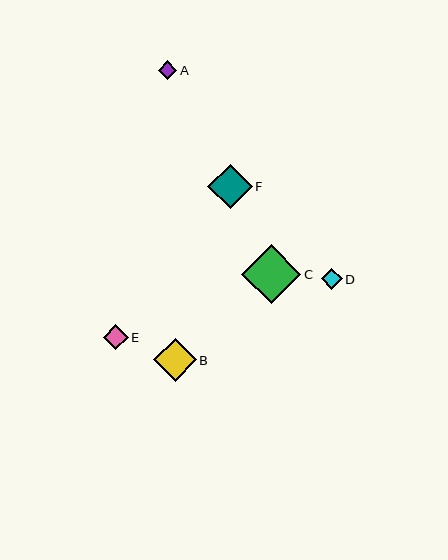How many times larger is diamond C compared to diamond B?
Diamond C is approximately 1.4 times the size of diamond B.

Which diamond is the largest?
Diamond C is the largest with a size of approximately 59 pixels.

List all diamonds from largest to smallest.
From largest to smallest: C, F, B, E, D, A.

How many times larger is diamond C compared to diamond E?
Diamond C is approximately 2.4 times the size of diamond E.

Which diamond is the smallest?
Diamond A is the smallest with a size of approximately 19 pixels.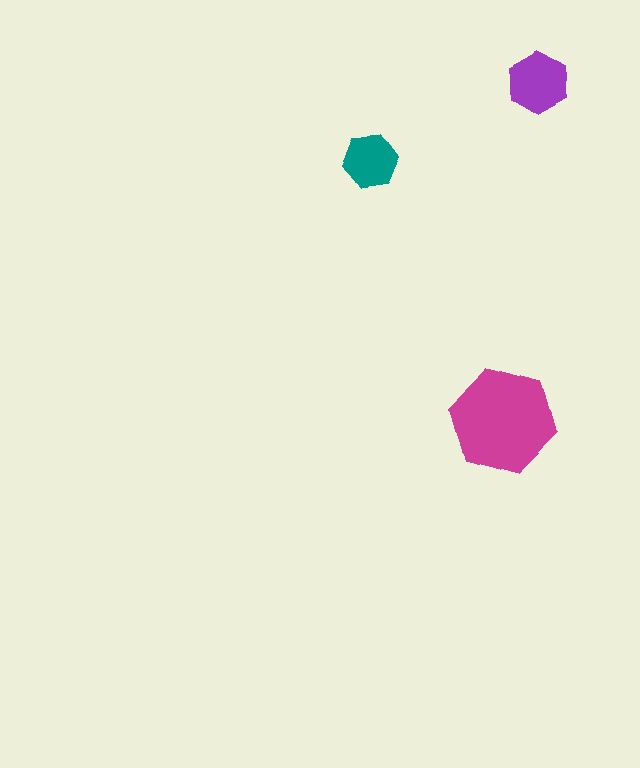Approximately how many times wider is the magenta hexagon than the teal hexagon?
About 2 times wider.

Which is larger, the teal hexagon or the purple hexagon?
The purple one.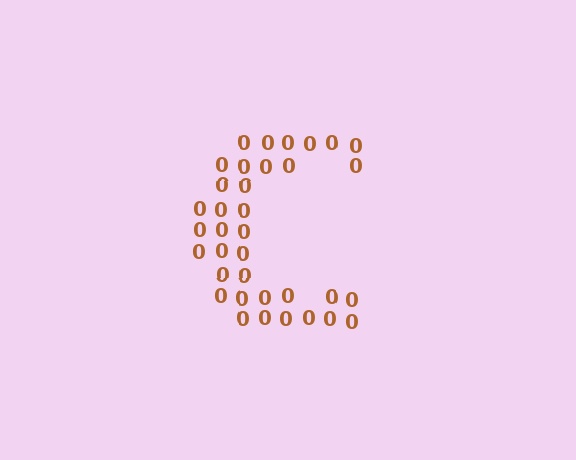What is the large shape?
The large shape is the letter C.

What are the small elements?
The small elements are digit 0's.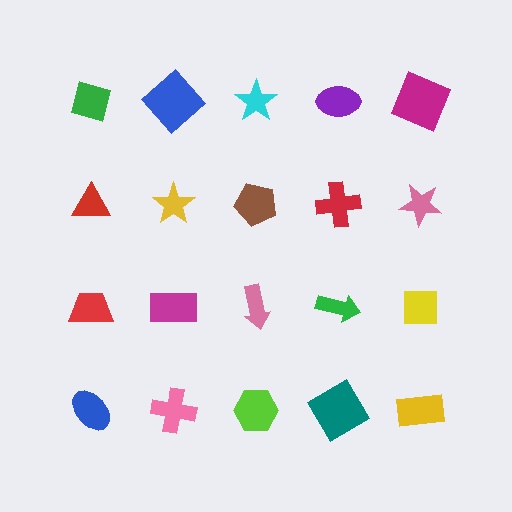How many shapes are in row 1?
5 shapes.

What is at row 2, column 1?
A red triangle.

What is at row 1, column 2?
A blue diamond.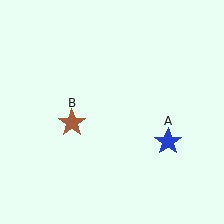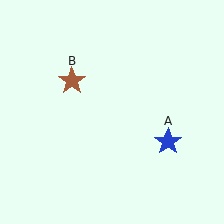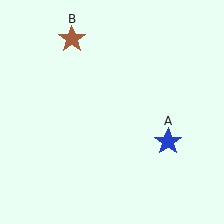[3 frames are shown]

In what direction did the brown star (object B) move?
The brown star (object B) moved up.